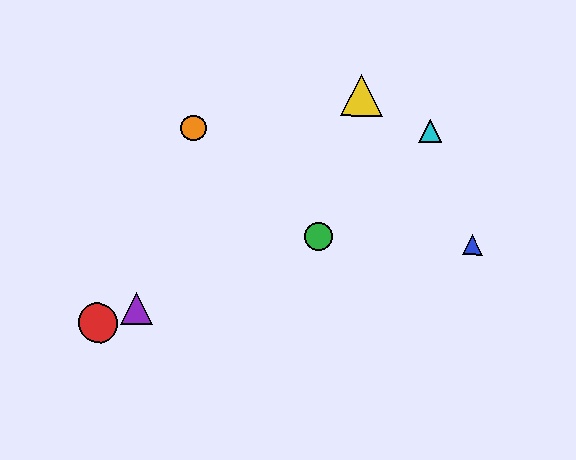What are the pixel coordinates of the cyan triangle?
The cyan triangle is at (430, 131).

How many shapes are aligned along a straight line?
3 shapes (the red circle, the green circle, the purple triangle) are aligned along a straight line.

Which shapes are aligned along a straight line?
The red circle, the green circle, the purple triangle are aligned along a straight line.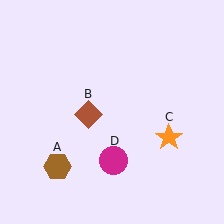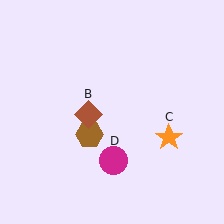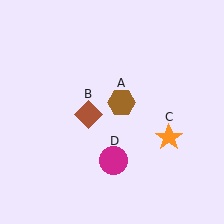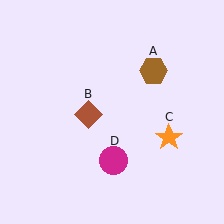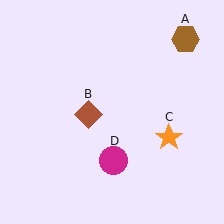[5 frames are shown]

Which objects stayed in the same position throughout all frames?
Brown diamond (object B) and orange star (object C) and magenta circle (object D) remained stationary.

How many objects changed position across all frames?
1 object changed position: brown hexagon (object A).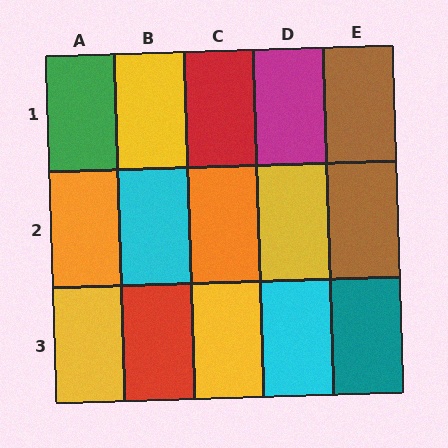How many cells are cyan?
2 cells are cyan.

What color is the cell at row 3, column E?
Teal.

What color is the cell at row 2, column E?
Brown.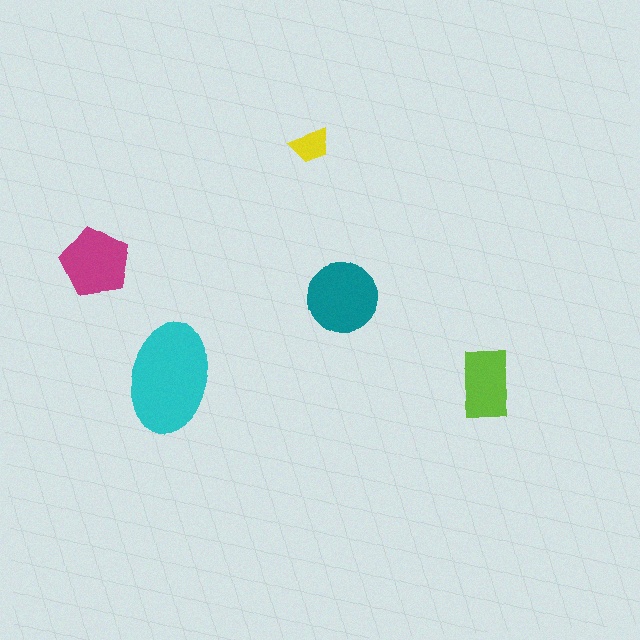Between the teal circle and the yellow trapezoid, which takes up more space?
The teal circle.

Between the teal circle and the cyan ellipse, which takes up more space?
The cyan ellipse.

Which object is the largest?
The cyan ellipse.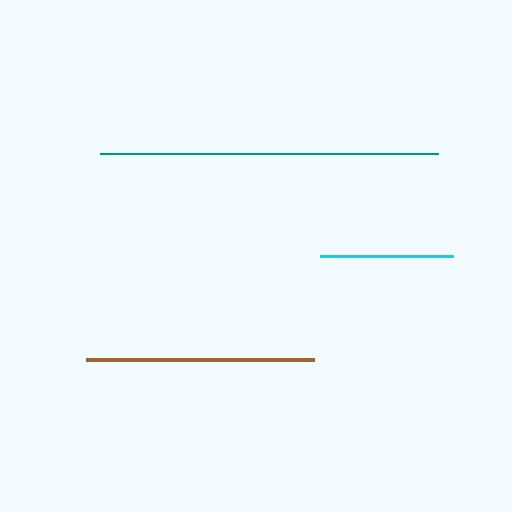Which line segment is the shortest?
The cyan line is the shortest at approximately 134 pixels.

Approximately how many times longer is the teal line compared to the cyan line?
The teal line is approximately 2.5 times the length of the cyan line.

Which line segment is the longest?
The teal line is the longest at approximately 338 pixels.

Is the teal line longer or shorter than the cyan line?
The teal line is longer than the cyan line.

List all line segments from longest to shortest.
From longest to shortest: teal, brown, cyan.